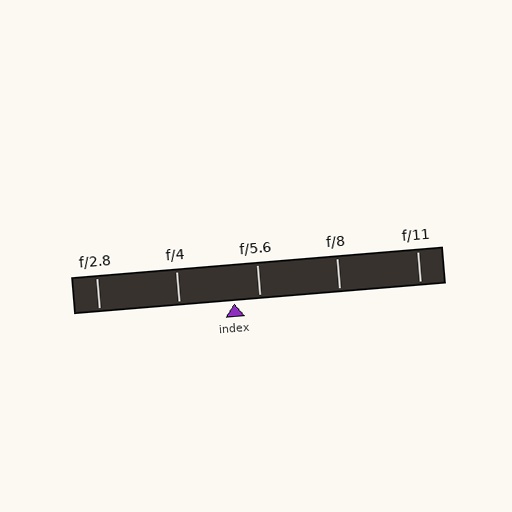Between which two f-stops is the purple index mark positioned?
The index mark is between f/4 and f/5.6.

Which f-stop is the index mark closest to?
The index mark is closest to f/5.6.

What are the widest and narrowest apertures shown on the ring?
The widest aperture shown is f/2.8 and the narrowest is f/11.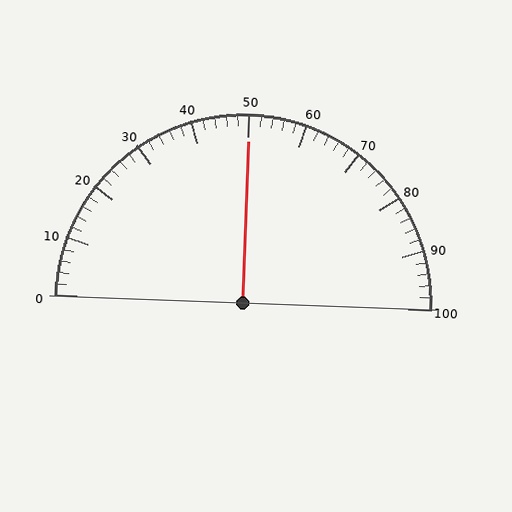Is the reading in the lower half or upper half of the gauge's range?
The reading is in the upper half of the range (0 to 100).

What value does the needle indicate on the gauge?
The needle indicates approximately 50.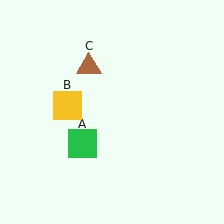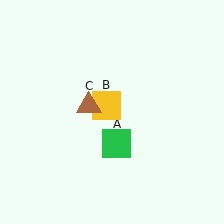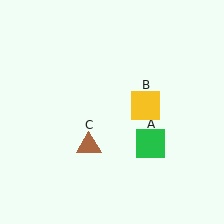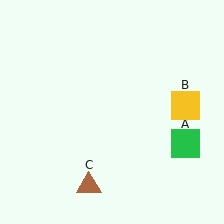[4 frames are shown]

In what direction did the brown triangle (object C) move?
The brown triangle (object C) moved down.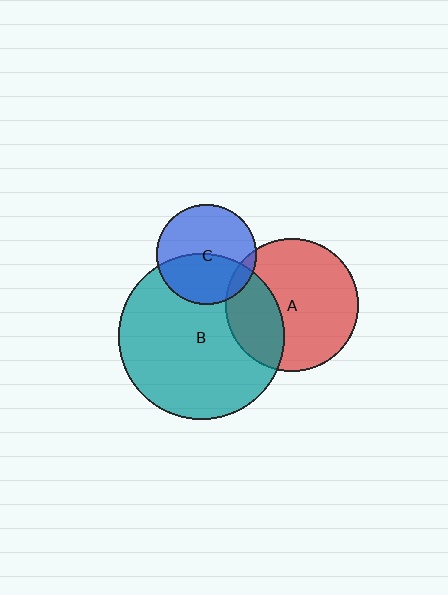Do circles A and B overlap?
Yes.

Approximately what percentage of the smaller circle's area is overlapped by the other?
Approximately 30%.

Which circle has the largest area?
Circle B (teal).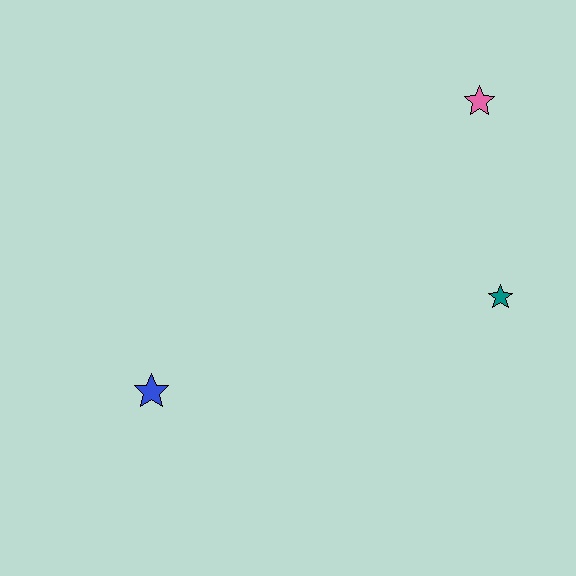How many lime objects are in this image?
There are no lime objects.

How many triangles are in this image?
There are no triangles.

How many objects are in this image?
There are 3 objects.